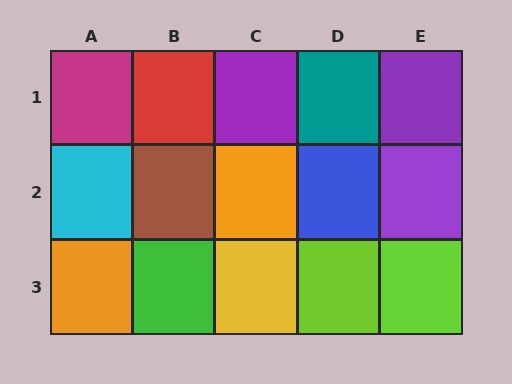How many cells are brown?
1 cell is brown.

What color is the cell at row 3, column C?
Yellow.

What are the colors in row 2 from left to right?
Cyan, brown, orange, blue, purple.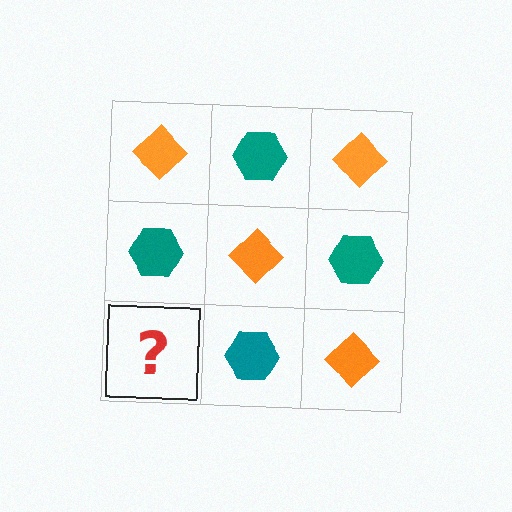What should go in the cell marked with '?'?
The missing cell should contain an orange diamond.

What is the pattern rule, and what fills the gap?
The rule is that it alternates orange diamond and teal hexagon in a checkerboard pattern. The gap should be filled with an orange diamond.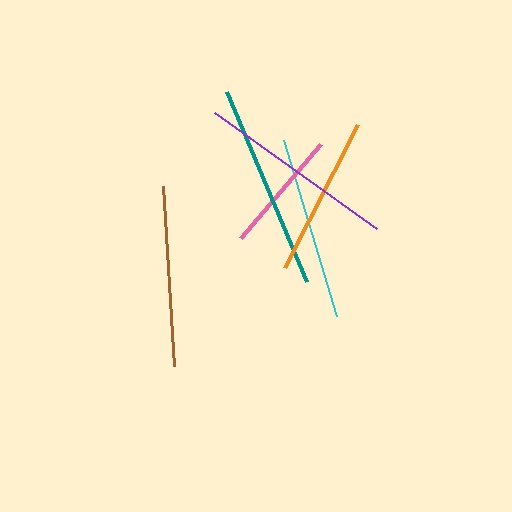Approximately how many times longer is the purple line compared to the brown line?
The purple line is approximately 1.1 times the length of the brown line.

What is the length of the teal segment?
The teal segment is approximately 207 pixels long.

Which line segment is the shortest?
The pink line is the shortest at approximately 123 pixels.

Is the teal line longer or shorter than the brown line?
The teal line is longer than the brown line.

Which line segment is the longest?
The teal line is the longest at approximately 207 pixels.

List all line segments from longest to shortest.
From longest to shortest: teal, purple, cyan, brown, orange, pink.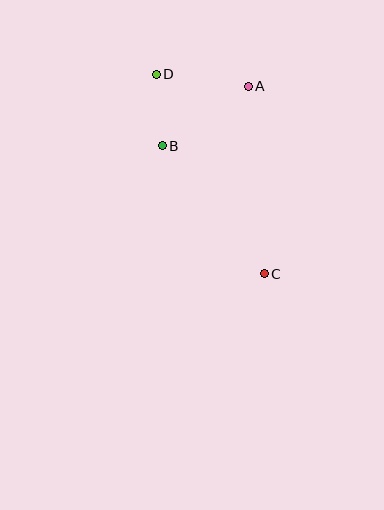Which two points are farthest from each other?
Points C and D are farthest from each other.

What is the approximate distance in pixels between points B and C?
The distance between B and C is approximately 164 pixels.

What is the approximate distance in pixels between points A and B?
The distance between A and B is approximately 105 pixels.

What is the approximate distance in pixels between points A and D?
The distance between A and D is approximately 93 pixels.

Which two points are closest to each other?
Points B and D are closest to each other.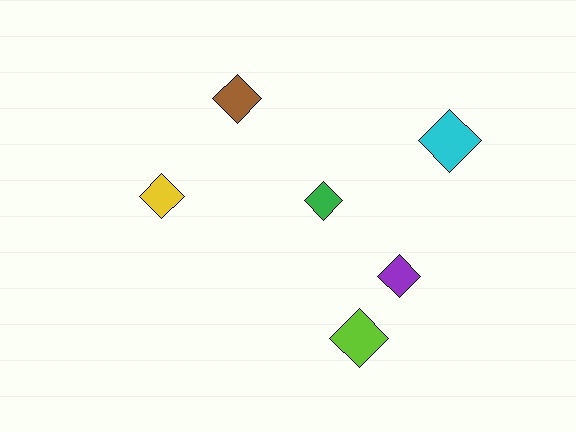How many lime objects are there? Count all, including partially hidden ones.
There is 1 lime object.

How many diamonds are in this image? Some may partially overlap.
There are 6 diamonds.